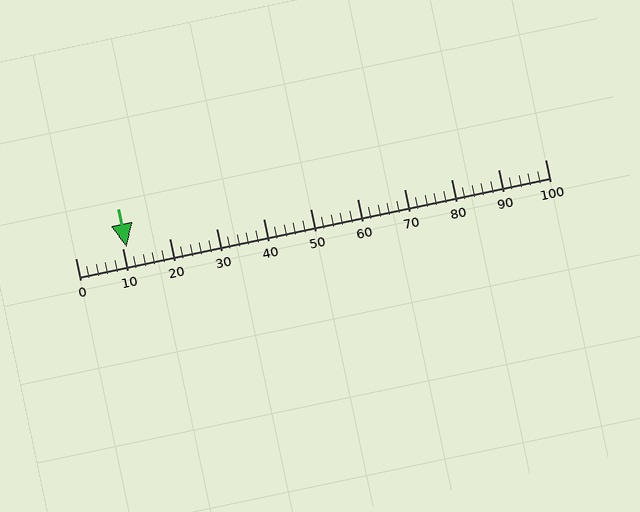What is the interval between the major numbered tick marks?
The major tick marks are spaced 10 units apart.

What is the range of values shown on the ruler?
The ruler shows values from 0 to 100.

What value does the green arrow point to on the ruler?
The green arrow points to approximately 11.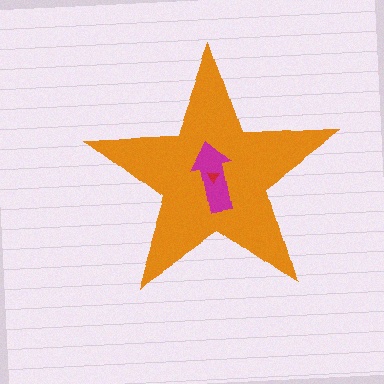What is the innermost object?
The red triangle.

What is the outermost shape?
The orange star.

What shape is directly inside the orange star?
The magenta arrow.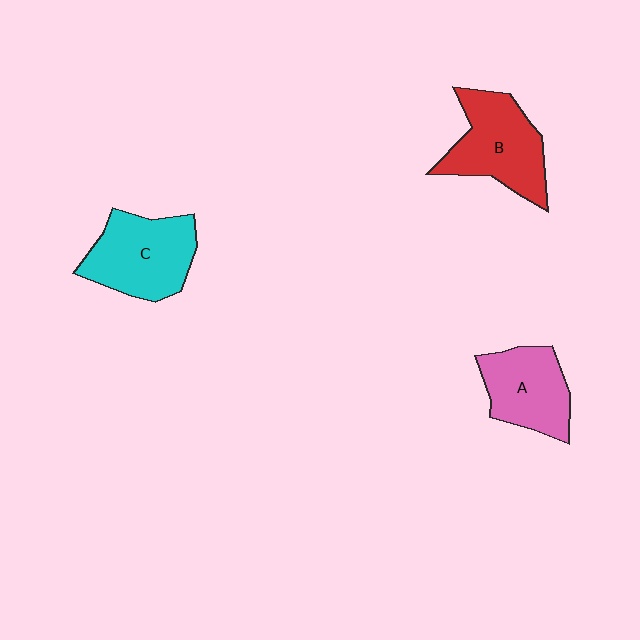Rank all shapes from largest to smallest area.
From largest to smallest: C (cyan), B (red), A (pink).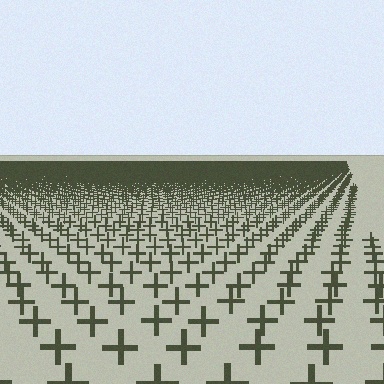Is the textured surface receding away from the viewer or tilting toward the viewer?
The surface is receding away from the viewer. Texture elements get smaller and denser toward the top.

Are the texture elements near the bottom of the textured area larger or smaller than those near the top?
Larger. Near the bottom, elements are closer to the viewer and appear at a bigger on-screen size.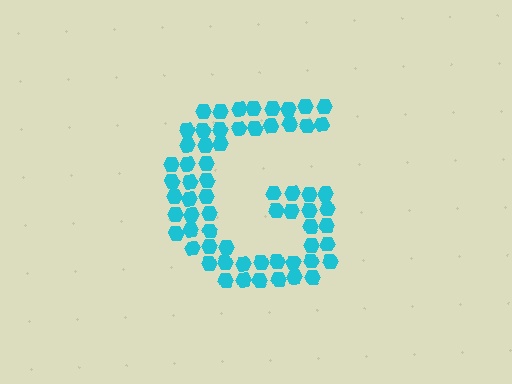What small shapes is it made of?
It is made of small hexagons.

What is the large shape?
The large shape is the letter G.